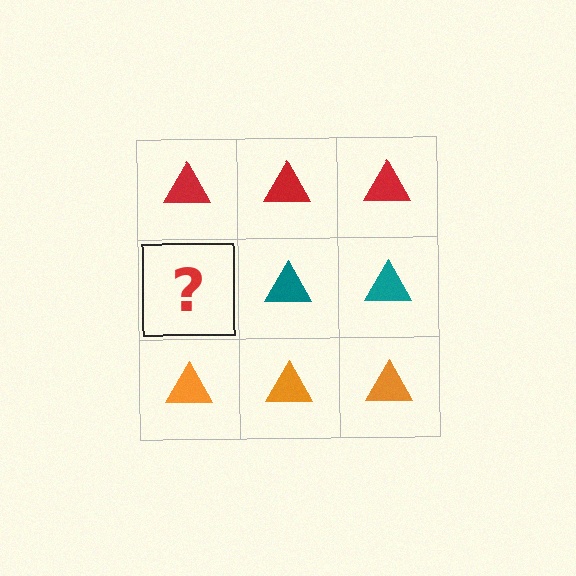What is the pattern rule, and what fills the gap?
The rule is that each row has a consistent color. The gap should be filled with a teal triangle.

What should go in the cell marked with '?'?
The missing cell should contain a teal triangle.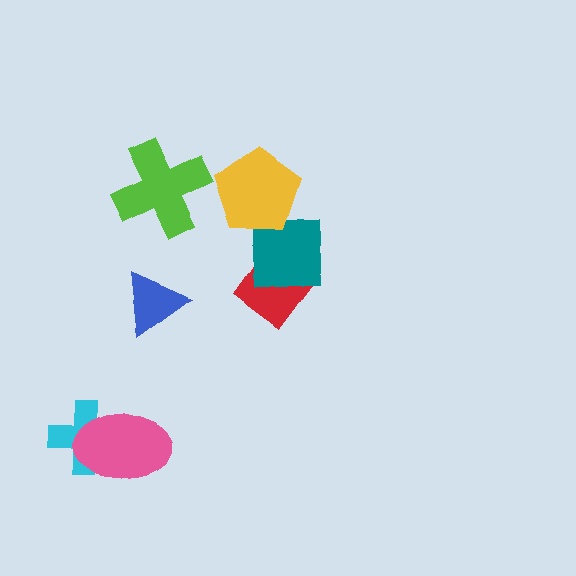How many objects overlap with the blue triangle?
0 objects overlap with the blue triangle.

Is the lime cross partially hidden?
No, no other shape covers it.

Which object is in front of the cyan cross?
The pink ellipse is in front of the cyan cross.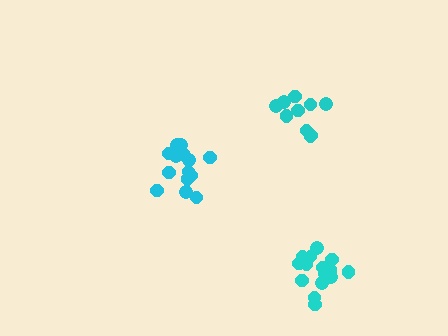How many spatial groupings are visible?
There are 3 spatial groupings.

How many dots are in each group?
Group 1: 15 dots, Group 2: 10 dots, Group 3: 14 dots (39 total).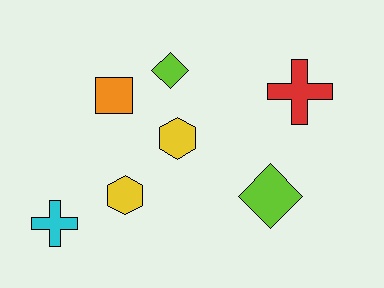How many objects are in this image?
There are 7 objects.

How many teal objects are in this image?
There are no teal objects.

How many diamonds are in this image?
There are 2 diamonds.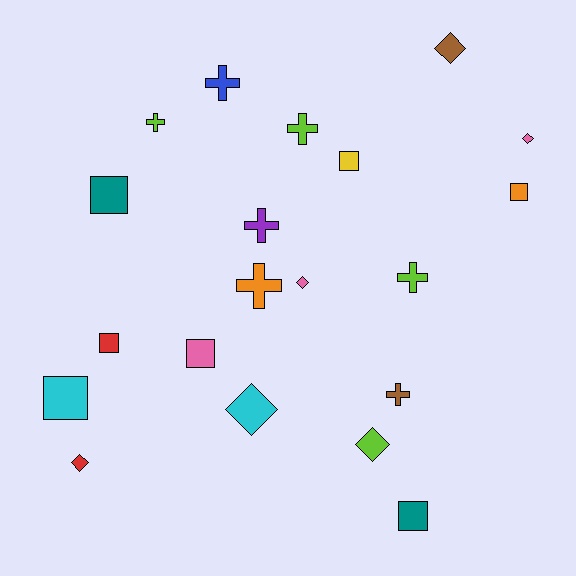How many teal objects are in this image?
There are 2 teal objects.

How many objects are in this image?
There are 20 objects.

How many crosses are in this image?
There are 7 crosses.